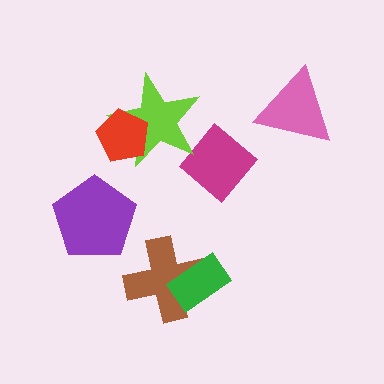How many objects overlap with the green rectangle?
1 object overlaps with the green rectangle.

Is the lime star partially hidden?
Yes, it is partially covered by another shape.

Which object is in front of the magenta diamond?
The lime star is in front of the magenta diamond.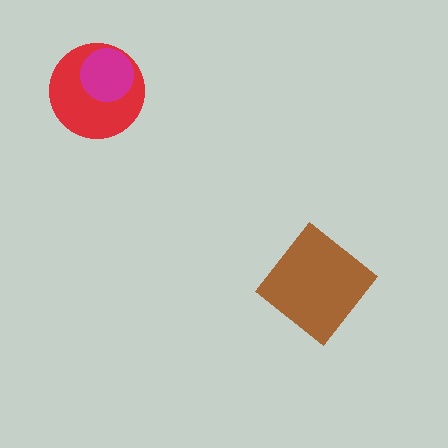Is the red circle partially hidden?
Yes, it is partially covered by another shape.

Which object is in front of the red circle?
The magenta circle is in front of the red circle.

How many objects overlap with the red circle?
1 object overlaps with the red circle.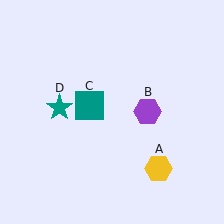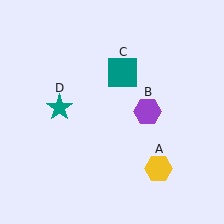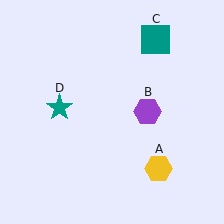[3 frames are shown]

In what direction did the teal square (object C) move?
The teal square (object C) moved up and to the right.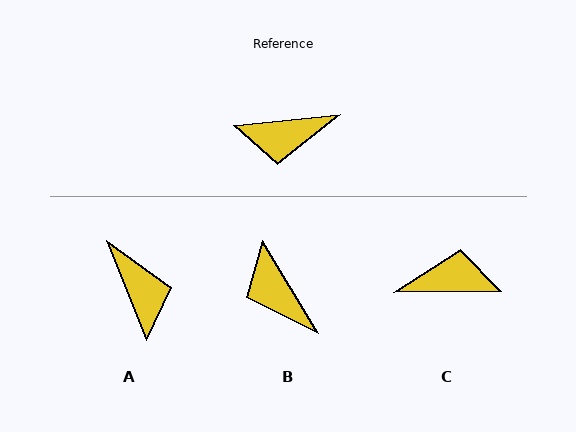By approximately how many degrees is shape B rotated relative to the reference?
Approximately 65 degrees clockwise.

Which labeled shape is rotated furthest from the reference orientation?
C, about 175 degrees away.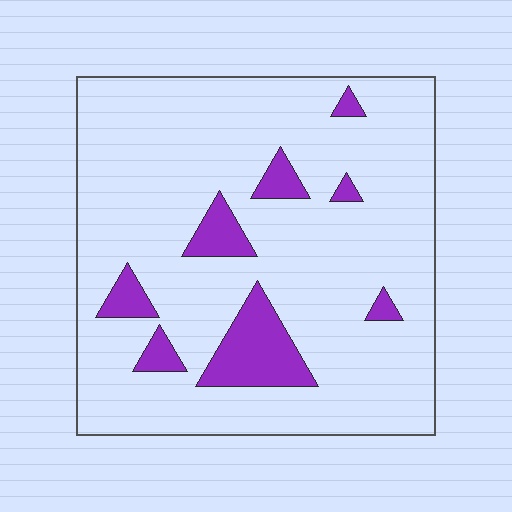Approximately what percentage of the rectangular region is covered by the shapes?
Approximately 10%.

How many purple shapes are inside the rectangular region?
8.